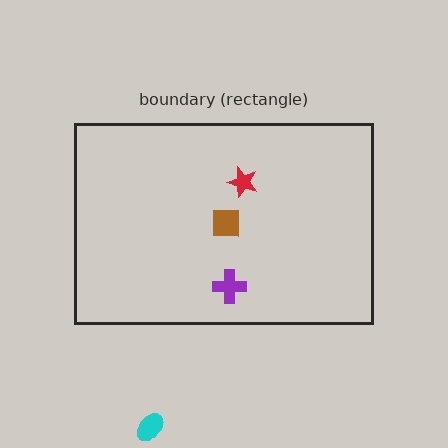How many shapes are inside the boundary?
3 inside, 1 outside.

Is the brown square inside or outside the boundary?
Inside.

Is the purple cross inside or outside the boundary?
Inside.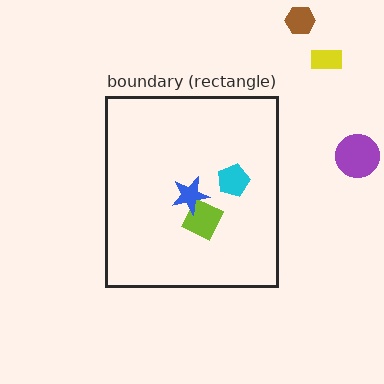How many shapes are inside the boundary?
3 inside, 3 outside.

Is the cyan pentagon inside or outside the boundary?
Inside.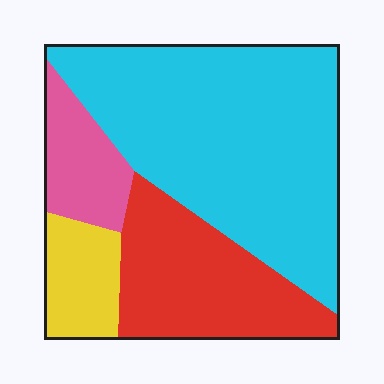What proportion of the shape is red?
Red takes up about one quarter (1/4) of the shape.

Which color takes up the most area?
Cyan, at roughly 55%.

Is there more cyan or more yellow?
Cyan.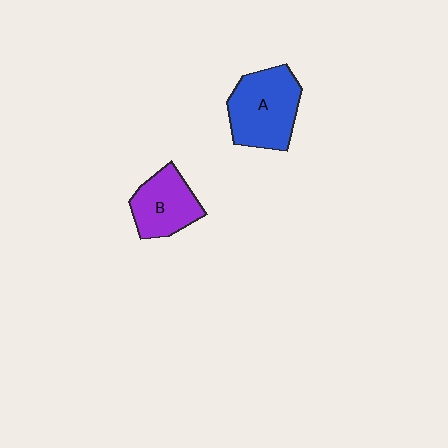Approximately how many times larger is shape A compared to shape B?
Approximately 1.4 times.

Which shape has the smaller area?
Shape B (purple).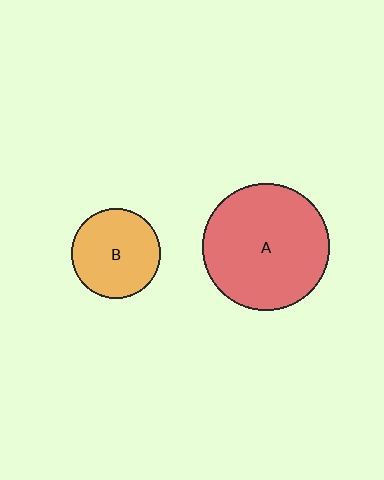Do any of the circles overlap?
No, none of the circles overlap.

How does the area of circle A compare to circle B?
Approximately 2.0 times.